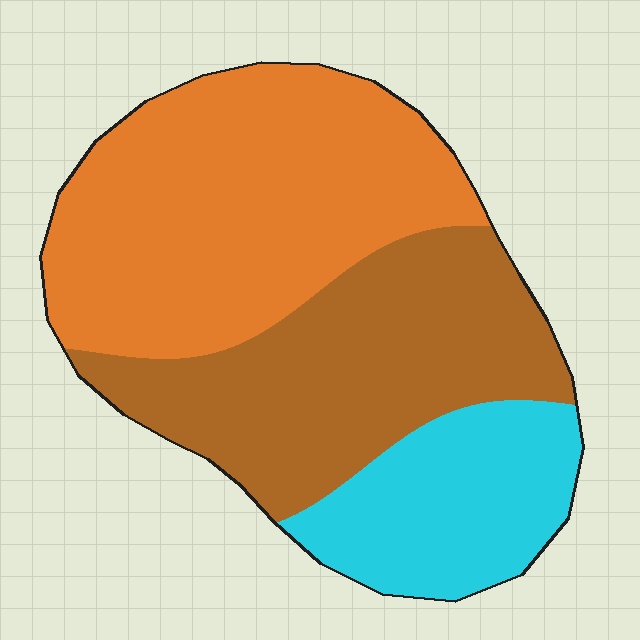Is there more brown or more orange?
Orange.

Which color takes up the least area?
Cyan, at roughly 20%.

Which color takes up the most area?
Orange, at roughly 45%.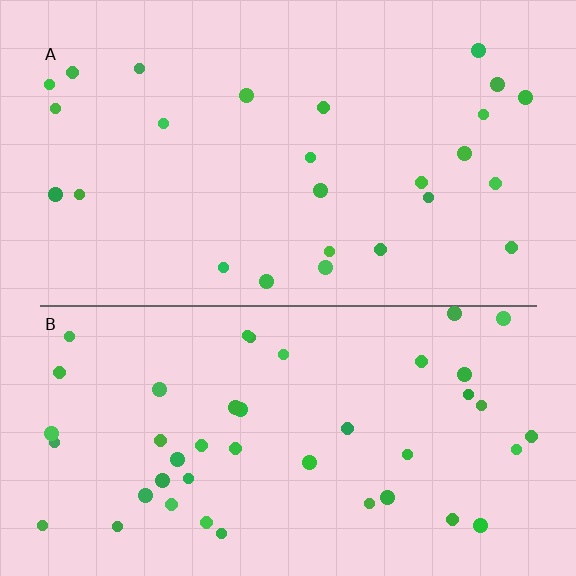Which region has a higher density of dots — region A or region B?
B (the bottom).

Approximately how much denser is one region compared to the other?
Approximately 1.7× — region B over region A.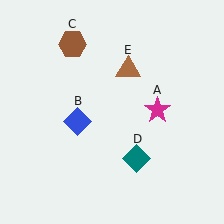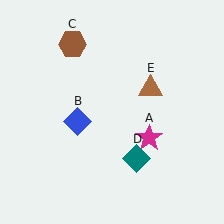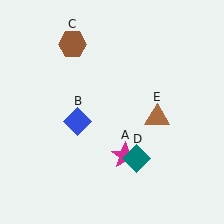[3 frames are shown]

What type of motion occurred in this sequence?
The magenta star (object A), brown triangle (object E) rotated clockwise around the center of the scene.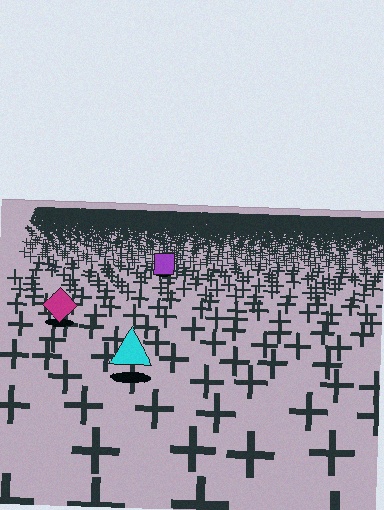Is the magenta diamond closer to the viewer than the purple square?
Yes. The magenta diamond is closer — you can tell from the texture gradient: the ground texture is coarser near it.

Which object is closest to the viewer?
The cyan triangle is closest. The texture marks near it are larger and more spread out.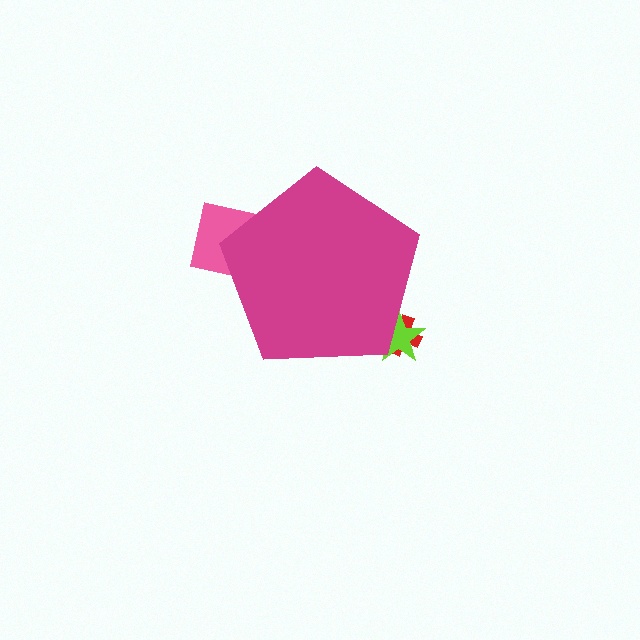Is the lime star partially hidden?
Yes, the lime star is partially hidden behind the magenta pentagon.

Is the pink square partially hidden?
Yes, the pink square is partially hidden behind the magenta pentagon.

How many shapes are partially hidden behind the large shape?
3 shapes are partially hidden.